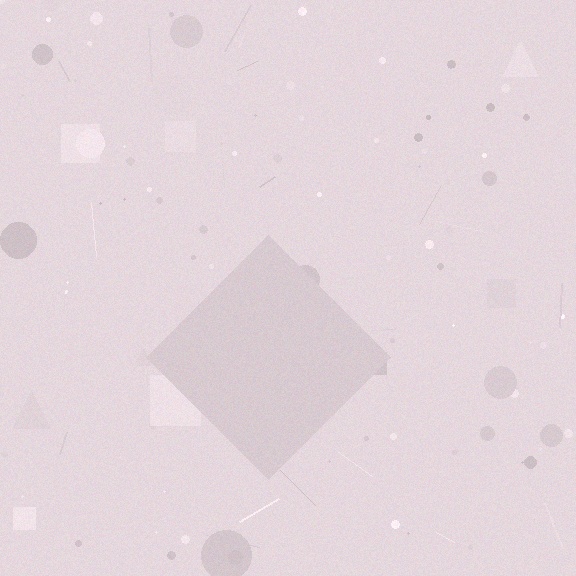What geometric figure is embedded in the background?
A diamond is embedded in the background.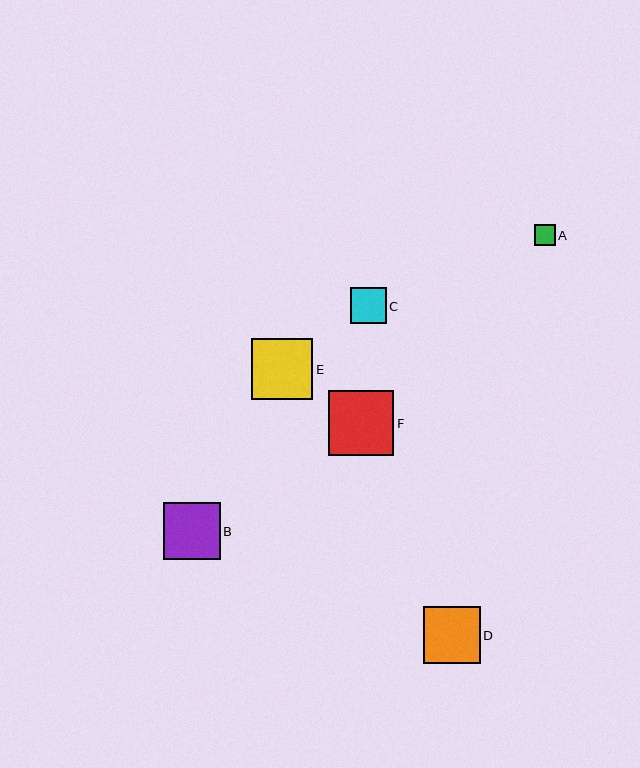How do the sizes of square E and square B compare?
Square E and square B are approximately the same size.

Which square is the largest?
Square F is the largest with a size of approximately 65 pixels.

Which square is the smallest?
Square A is the smallest with a size of approximately 21 pixels.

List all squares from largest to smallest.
From largest to smallest: F, E, B, D, C, A.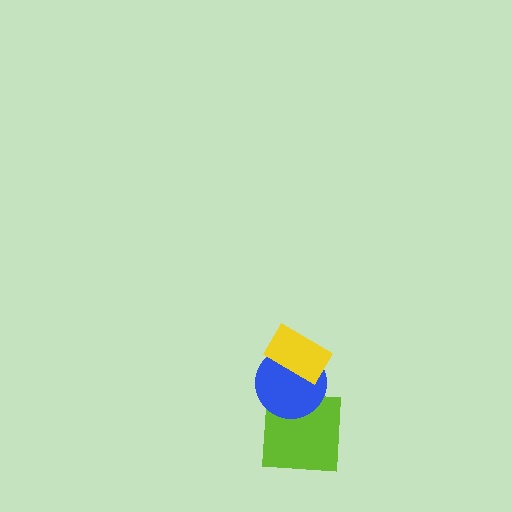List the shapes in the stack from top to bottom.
From top to bottom: the yellow rectangle, the blue circle, the lime square.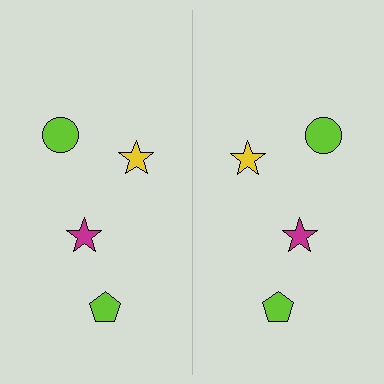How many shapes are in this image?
There are 8 shapes in this image.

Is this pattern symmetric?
Yes, this pattern has bilateral (reflection) symmetry.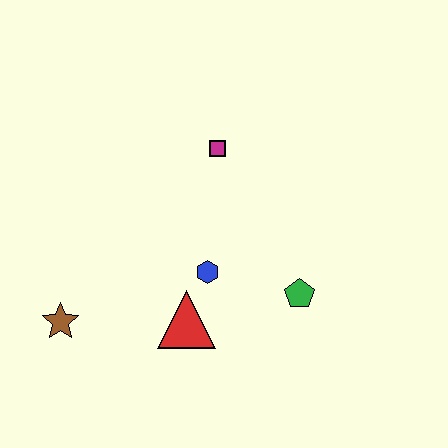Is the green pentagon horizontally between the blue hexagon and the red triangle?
No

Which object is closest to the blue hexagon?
The red triangle is closest to the blue hexagon.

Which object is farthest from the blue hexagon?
The brown star is farthest from the blue hexagon.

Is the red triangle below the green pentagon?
Yes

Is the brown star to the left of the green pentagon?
Yes